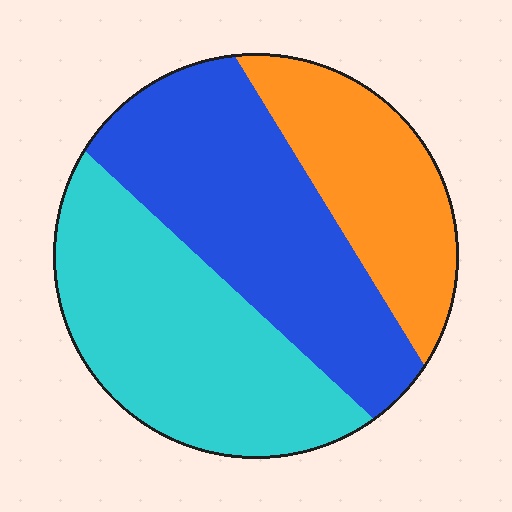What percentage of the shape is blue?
Blue takes up between a quarter and a half of the shape.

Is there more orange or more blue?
Blue.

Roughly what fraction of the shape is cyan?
Cyan covers 38% of the shape.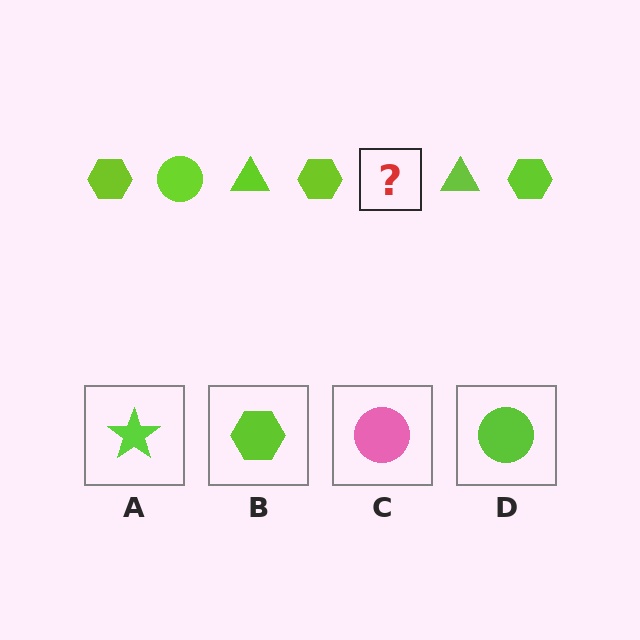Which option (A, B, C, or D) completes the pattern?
D.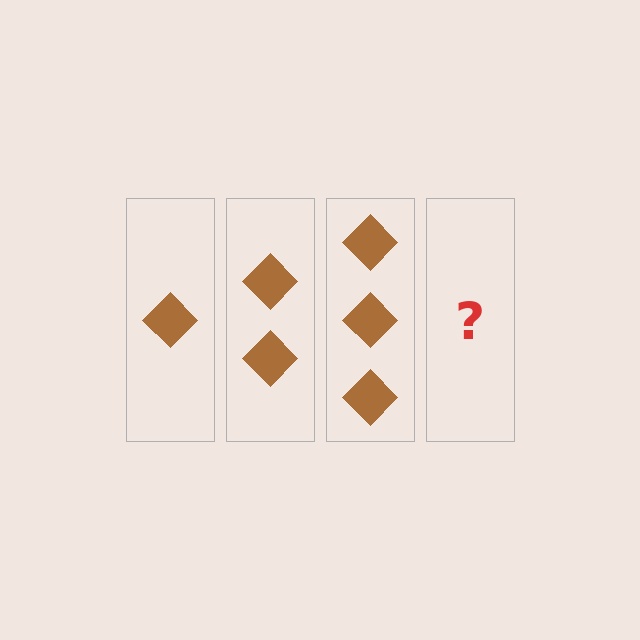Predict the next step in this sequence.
The next step is 4 diamonds.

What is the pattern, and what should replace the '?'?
The pattern is that each step adds one more diamond. The '?' should be 4 diamonds.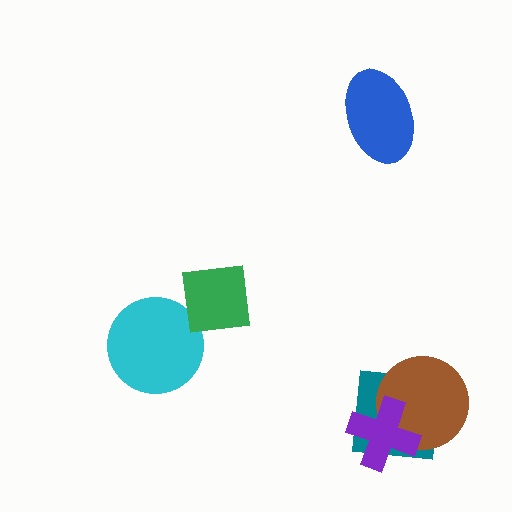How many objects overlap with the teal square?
2 objects overlap with the teal square.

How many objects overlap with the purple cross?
2 objects overlap with the purple cross.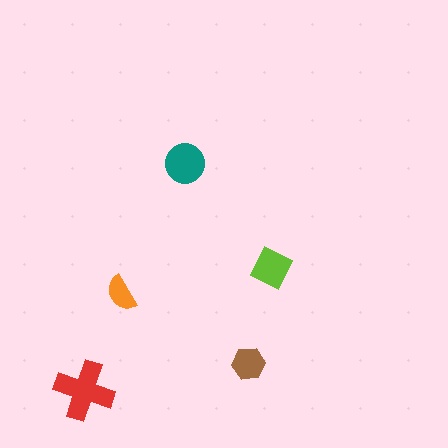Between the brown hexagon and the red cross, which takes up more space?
The red cross.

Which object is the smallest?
The orange semicircle.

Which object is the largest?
The red cross.